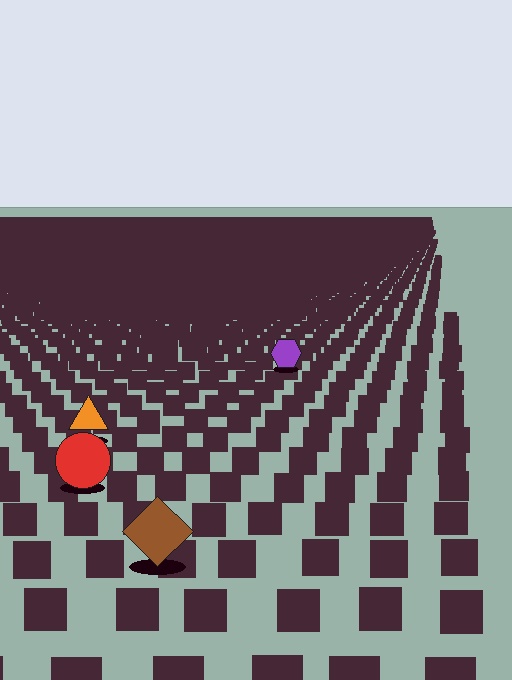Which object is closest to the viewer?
The brown diamond is closest. The texture marks near it are larger and more spread out.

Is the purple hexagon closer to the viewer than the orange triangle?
No. The orange triangle is closer — you can tell from the texture gradient: the ground texture is coarser near it.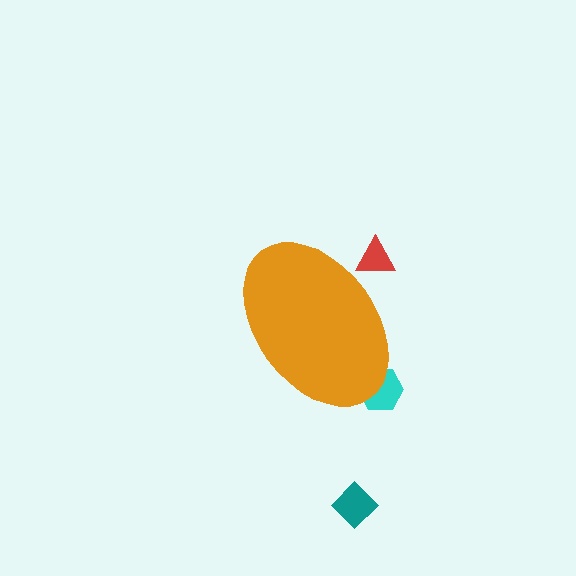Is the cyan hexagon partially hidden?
Yes, the cyan hexagon is partially hidden behind the orange ellipse.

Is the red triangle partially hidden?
Yes, the red triangle is partially hidden behind the orange ellipse.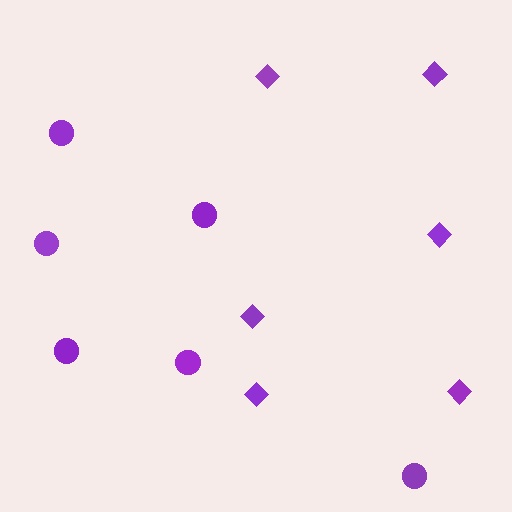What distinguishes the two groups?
There are 2 groups: one group of diamonds (6) and one group of circles (6).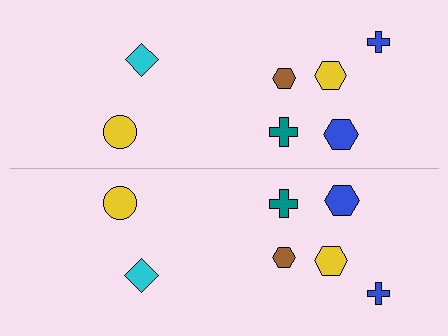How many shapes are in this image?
There are 14 shapes in this image.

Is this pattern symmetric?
Yes, this pattern has bilateral (reflection) symmetry.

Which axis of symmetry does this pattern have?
The pattern has a horizontal axis of symmetry running through the center of the image.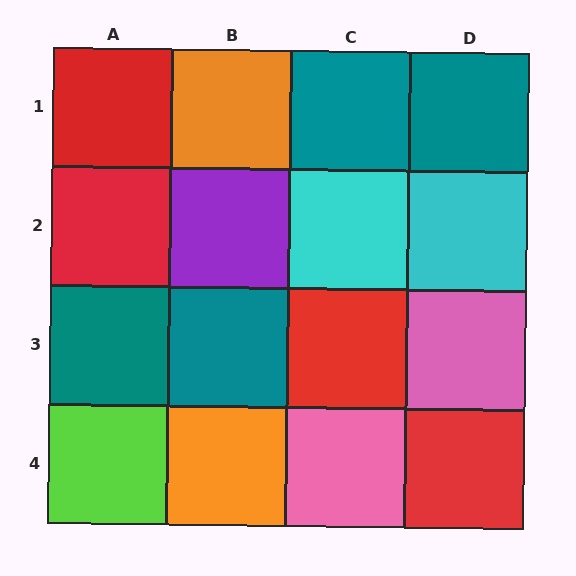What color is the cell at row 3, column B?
Teal.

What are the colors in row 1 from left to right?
Red, orange, teal, teal.